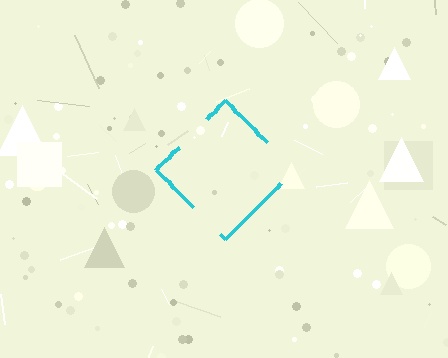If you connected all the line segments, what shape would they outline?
They would outline a diamond.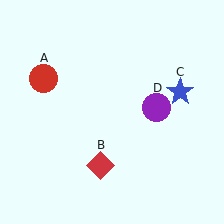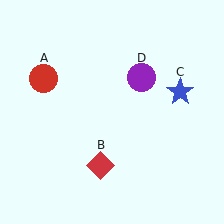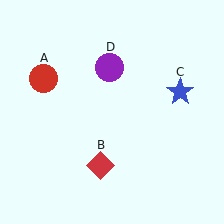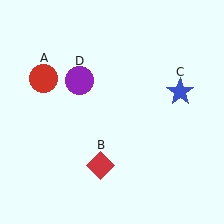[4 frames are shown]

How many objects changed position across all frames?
1 object changed position: purple circle (object D).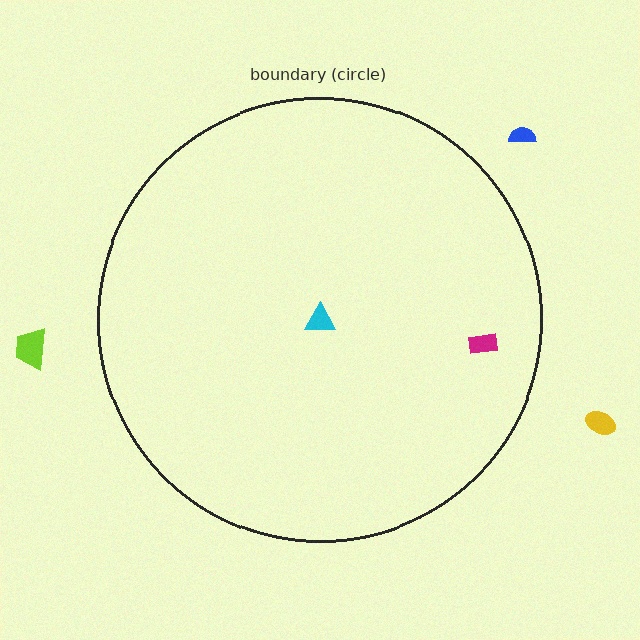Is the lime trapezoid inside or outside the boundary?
Outside.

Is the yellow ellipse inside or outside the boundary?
Outside.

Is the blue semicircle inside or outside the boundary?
Outside.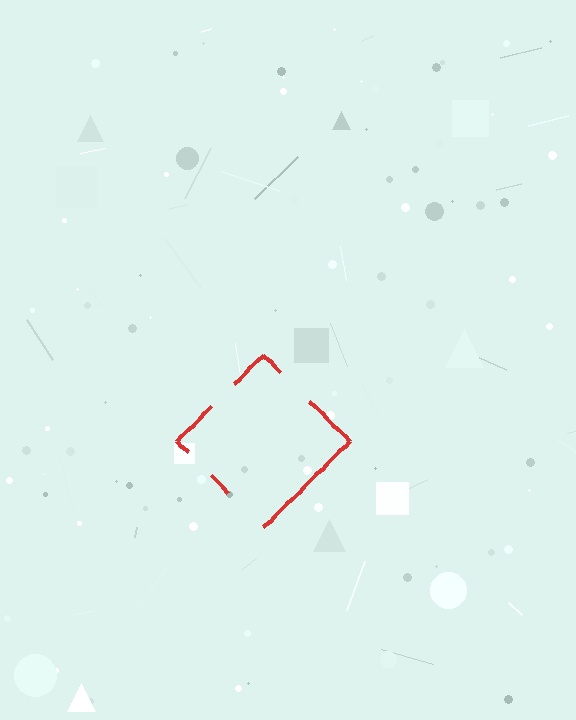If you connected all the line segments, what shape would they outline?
They would outline a diamond.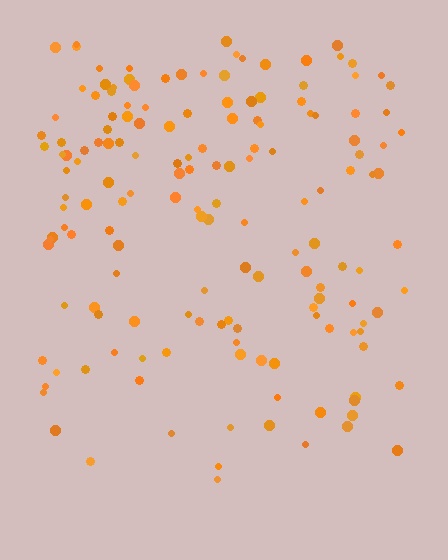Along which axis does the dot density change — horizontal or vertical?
Vertical.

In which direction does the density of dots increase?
From bottom to top, with the top side densest.